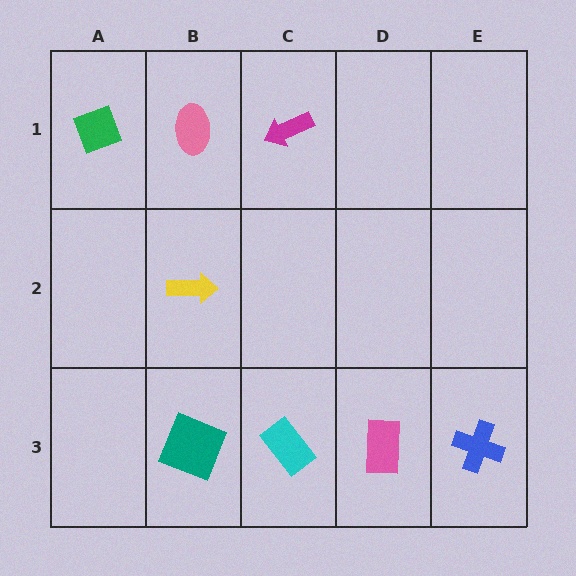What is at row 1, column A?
A green diamond.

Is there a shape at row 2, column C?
No, that cell is empty.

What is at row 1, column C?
A magenta arrow.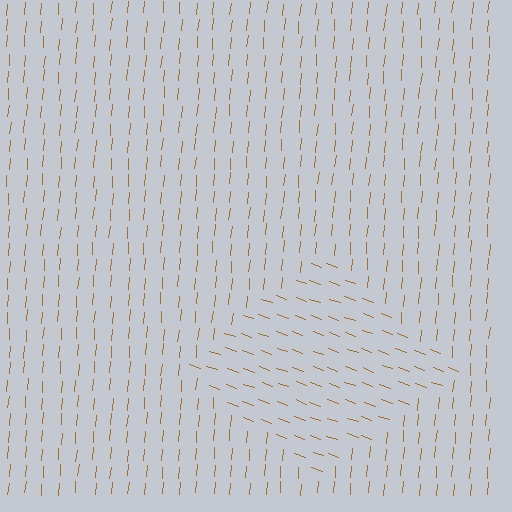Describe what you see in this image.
The image is filled with small brown line segments. A diamond region in the image has lines oriented differently from the surrounding lines, creating a visible texture boundary.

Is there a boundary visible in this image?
Yes, there is a texture boundary formed by a change in line orientation.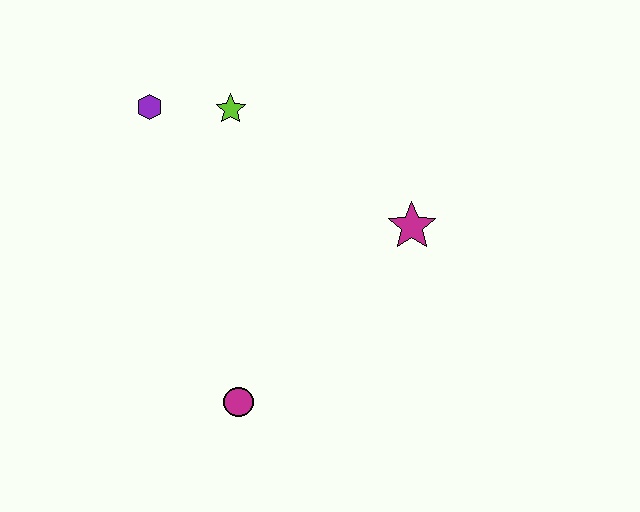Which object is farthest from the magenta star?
The purple hexagon is farthest from the magenta star.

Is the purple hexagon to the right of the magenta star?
No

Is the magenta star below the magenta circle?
No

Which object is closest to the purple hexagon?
The lime star is closest to the purple hexagon.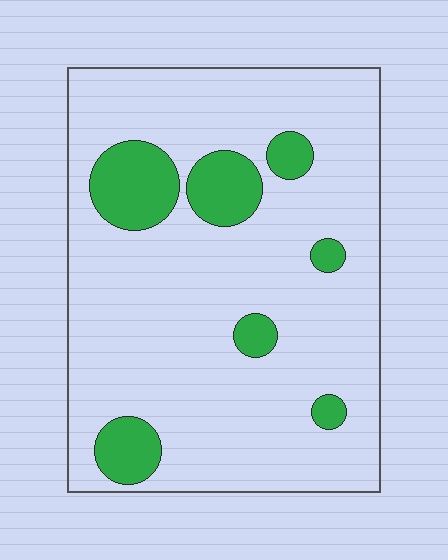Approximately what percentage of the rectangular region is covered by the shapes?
Approximately 15%.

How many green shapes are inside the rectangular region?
7.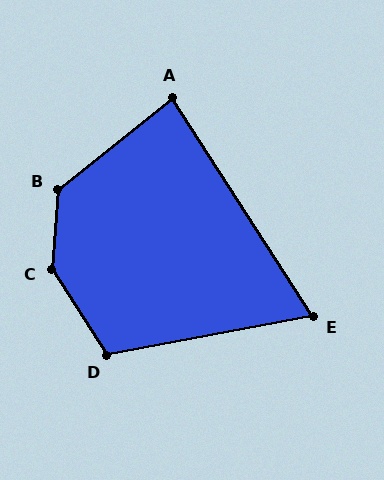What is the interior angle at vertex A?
Approximately 84 degrees (acute).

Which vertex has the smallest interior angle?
E, at approximately 68 degrees.